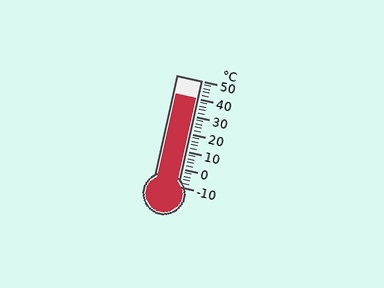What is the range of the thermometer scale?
The thermometer scale ranges from -10°C to 50°C.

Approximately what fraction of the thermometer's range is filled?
The thermometer is filled to approximately 85% of its range.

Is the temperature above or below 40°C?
The temperature is at 40°C.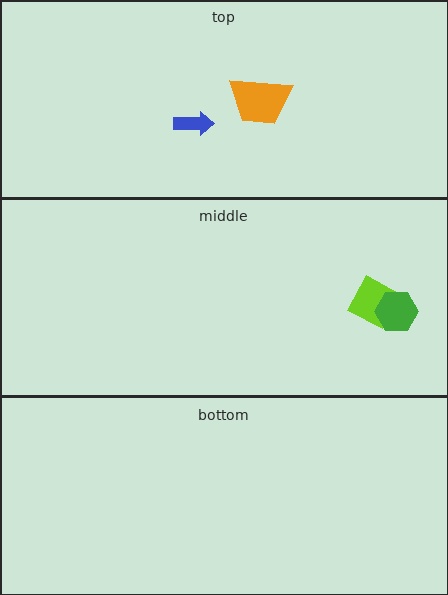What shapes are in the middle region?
The lime diamond, the green hexagon.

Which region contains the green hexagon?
The middle region.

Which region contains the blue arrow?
The top region.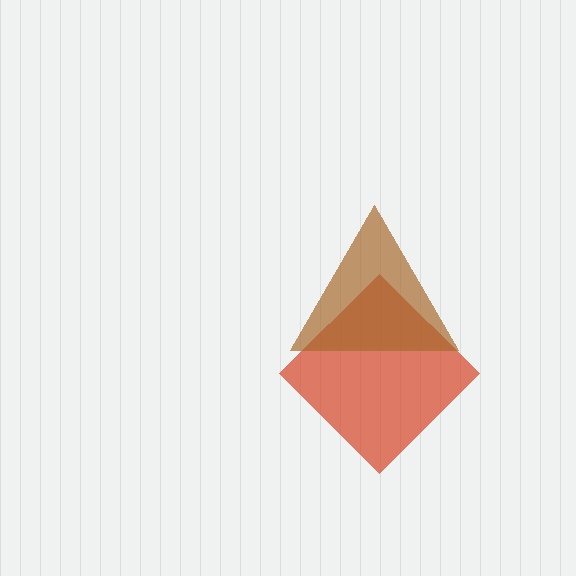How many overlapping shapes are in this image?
There are 2 overlapping shapes in the image.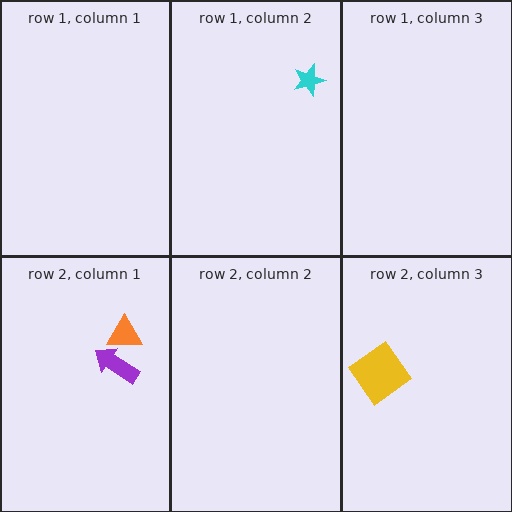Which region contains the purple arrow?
The row 2, column 1 region.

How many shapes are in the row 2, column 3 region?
1.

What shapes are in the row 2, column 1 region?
The orange triangle, the purple arrow.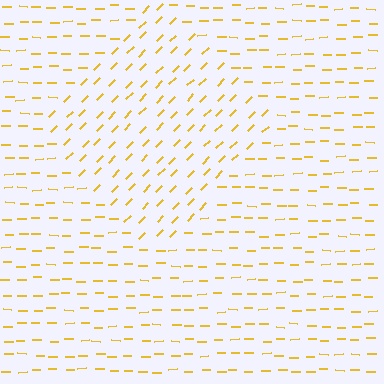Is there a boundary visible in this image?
Yes, there is a texture boundary formed by a change in line orientation.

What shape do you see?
I see a diamond.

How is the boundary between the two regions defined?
The boundary is defined purely by a change in line orientation (approximately 45 degrees difference). All lines are the same color and thickness.